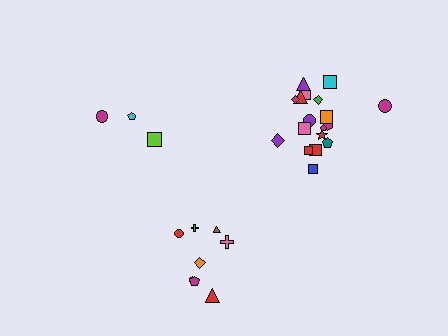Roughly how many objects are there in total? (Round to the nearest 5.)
Roughly 30 objects in total.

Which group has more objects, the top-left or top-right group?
The top-right group.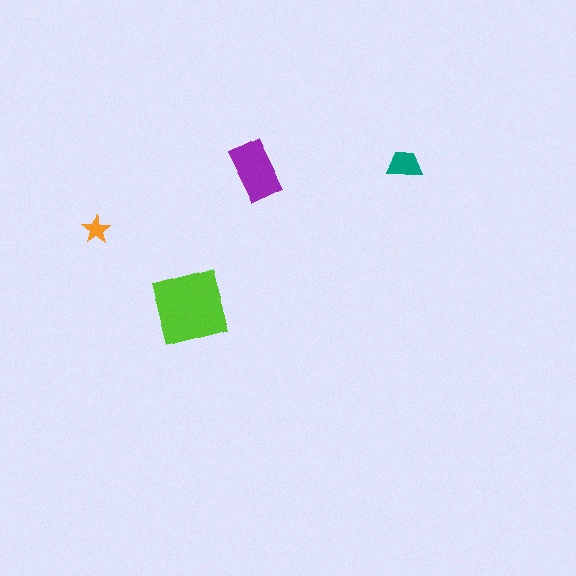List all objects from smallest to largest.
The orange star, the teal trapezoid, the purple rectangle, the lime diamond.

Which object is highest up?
The teal trapezoid is topmost.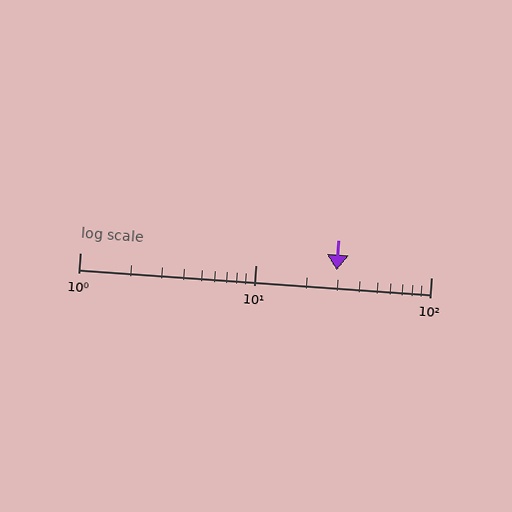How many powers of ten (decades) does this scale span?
The scale spans 2 decades, from 1 to 100.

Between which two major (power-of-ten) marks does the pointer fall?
The pointer is between 10 and 100.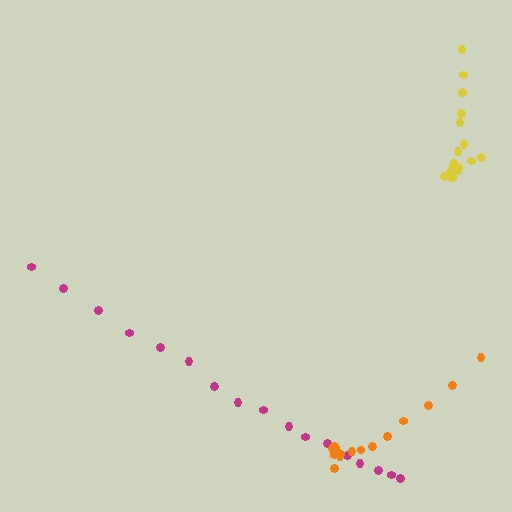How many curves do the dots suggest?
There are 3 distinct paths.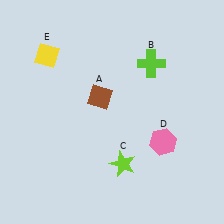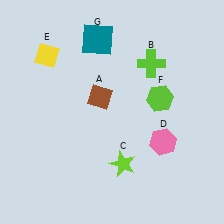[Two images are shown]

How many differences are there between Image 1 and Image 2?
There are 2 differences between the two images.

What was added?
A lime hexagon (F), a teal square (G) were added in Image 2.